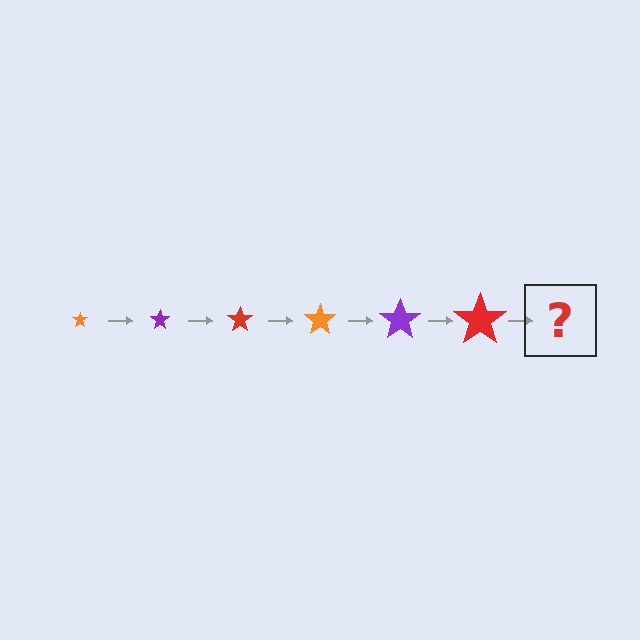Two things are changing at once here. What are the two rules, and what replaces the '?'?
The two rules are that the star grows larger each step and the color cycles through orange, purple, and red. The '?' should be an orange star, larger than the previous one.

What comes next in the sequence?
The next element should be an orange star, larger than the previous one.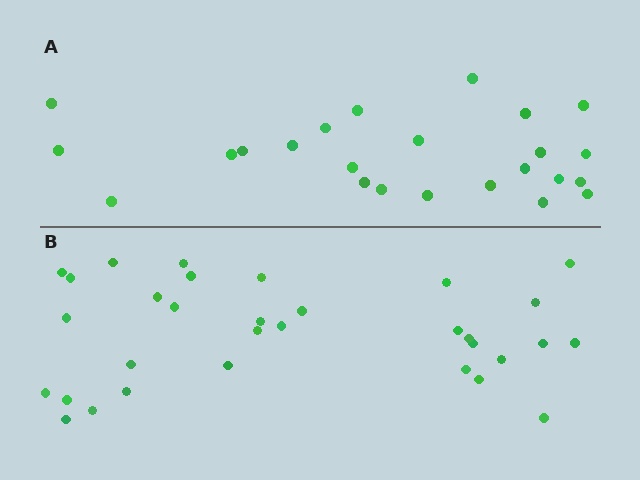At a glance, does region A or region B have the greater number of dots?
Region B (the bottom region) has more dots.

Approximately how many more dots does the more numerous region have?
Region B has roughly 8 or so more dots than region A.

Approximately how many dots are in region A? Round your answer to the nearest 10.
About 20 dots. (The exact count is 24, which rounds to 20.)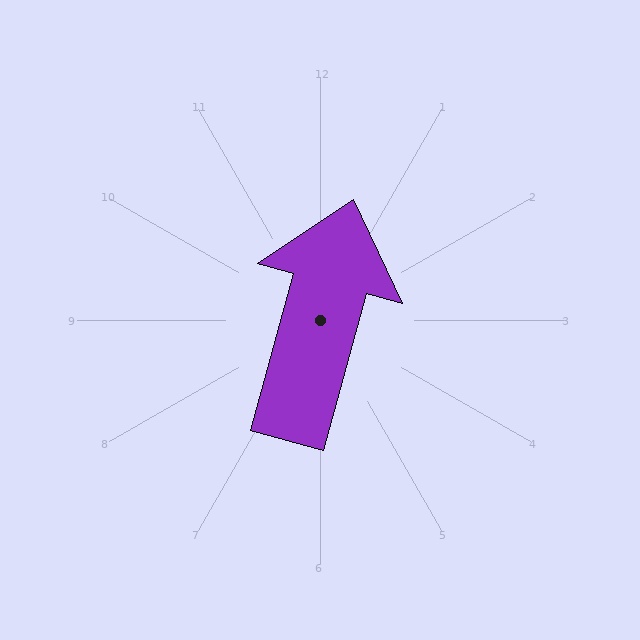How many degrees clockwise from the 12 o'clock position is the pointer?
Approximately 15 degrees.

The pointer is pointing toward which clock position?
Roughly 1 o'clock.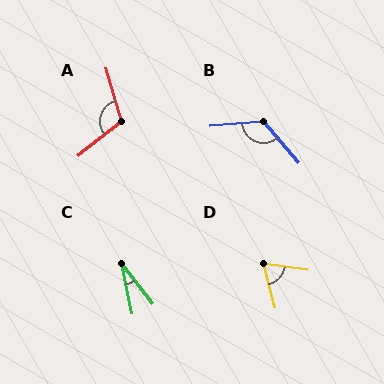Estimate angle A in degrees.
Approximately 112 degrees.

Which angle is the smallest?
C, at approximately 25 degrees.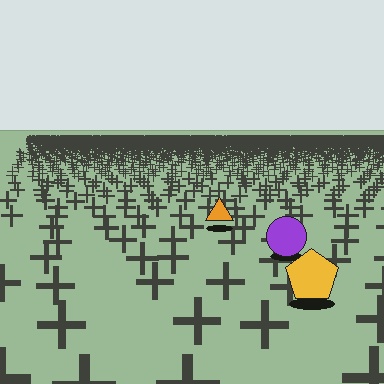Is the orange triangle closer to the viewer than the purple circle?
No. The purple circle is closer — you can tell from the texture gradient: the ground texture is coarser near it.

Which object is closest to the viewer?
The yellow pentagon is closest. The texture marks near it are larger and more spread out.